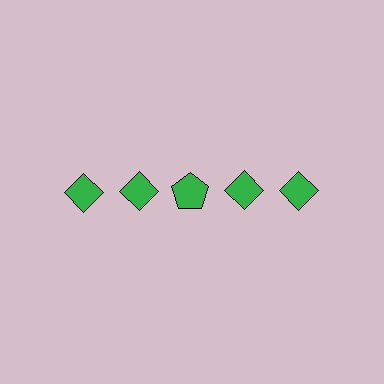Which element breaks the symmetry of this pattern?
The green pentagon in the top row, center column breaks the symmetry. All other shapes are green diamonds.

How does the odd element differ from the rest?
It has a different shape: pentagon instead of diamond.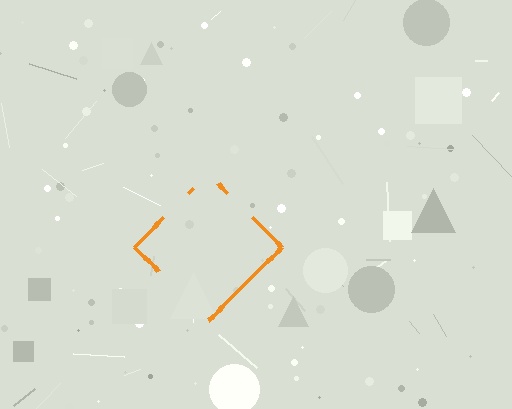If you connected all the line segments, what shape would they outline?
They would outline a diamond.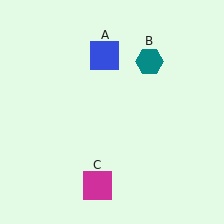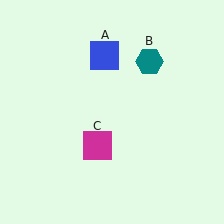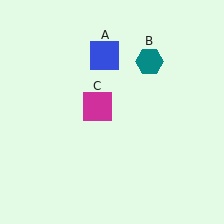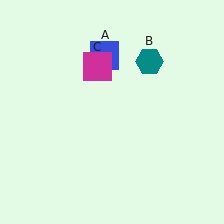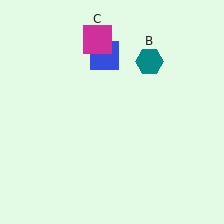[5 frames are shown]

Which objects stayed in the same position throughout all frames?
Blue square (object A) and teal hexagon (object B) remained stationary.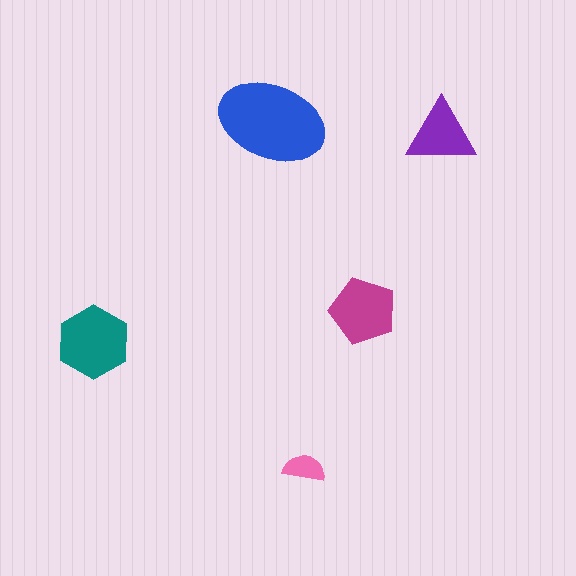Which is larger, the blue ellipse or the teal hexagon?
The blue ellipse.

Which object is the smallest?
The pink semicircle.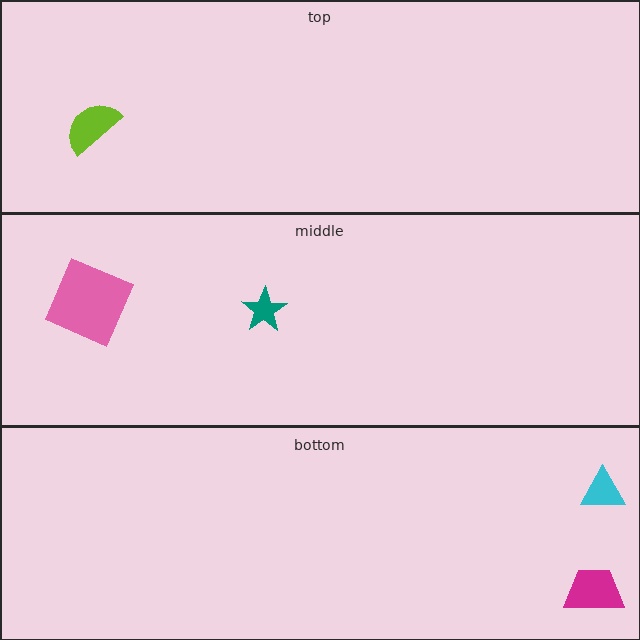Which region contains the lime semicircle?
The top region.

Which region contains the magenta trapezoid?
The bottom region.